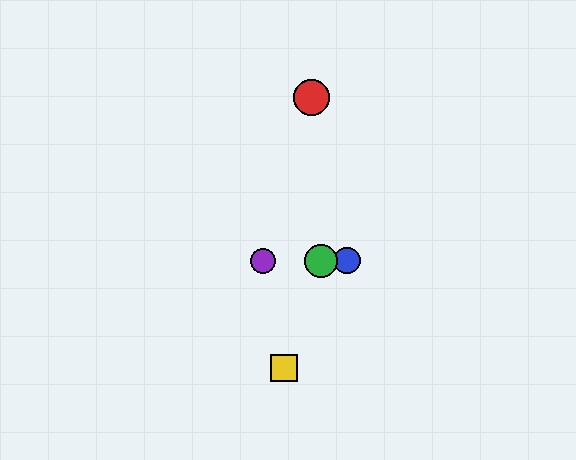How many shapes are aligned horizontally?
3 shapes (the blue circle, the green circle, the purple circle) are aligned horizontally.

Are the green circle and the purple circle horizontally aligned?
Yes, both are at y≈261.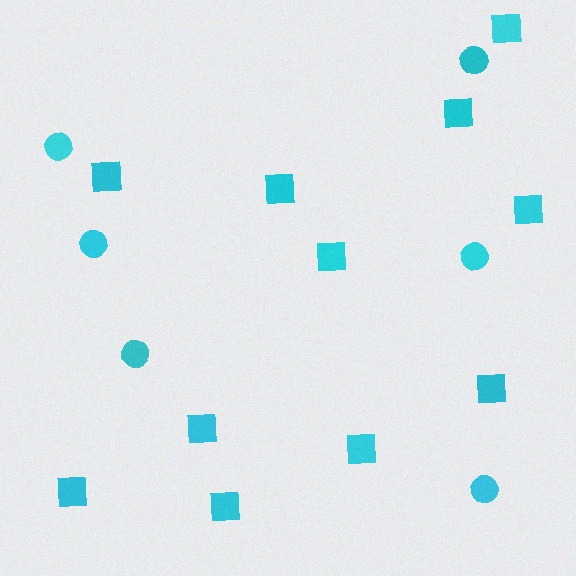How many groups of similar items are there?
There are 2 groups: one group of squares (11) and one group of circles (6).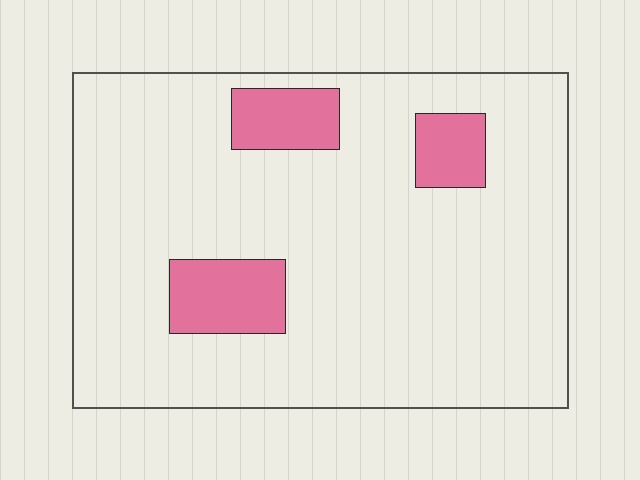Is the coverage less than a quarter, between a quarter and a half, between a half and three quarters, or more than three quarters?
Less than a quarter.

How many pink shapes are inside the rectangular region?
3.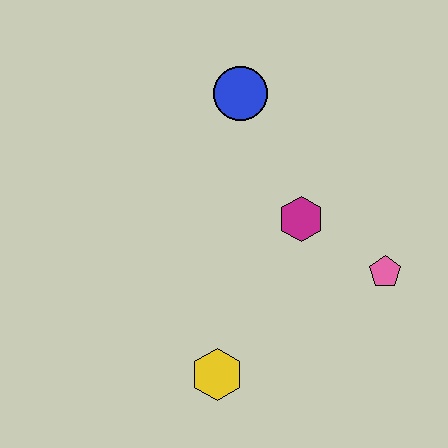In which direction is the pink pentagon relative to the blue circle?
The pink pentagon is below the blue circle.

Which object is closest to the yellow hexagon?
The magenta hexagon is closest to the yellow hexagon.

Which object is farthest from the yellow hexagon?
The blue circle is farthest from the yellow hexagon.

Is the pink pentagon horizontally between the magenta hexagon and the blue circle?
No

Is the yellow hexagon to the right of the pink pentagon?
No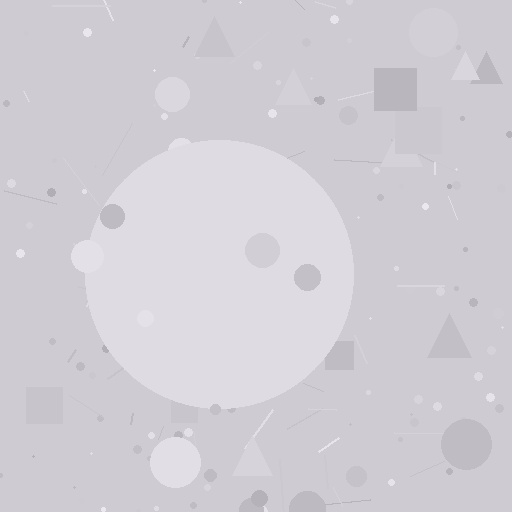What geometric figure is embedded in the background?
A circle is embedded in the background.